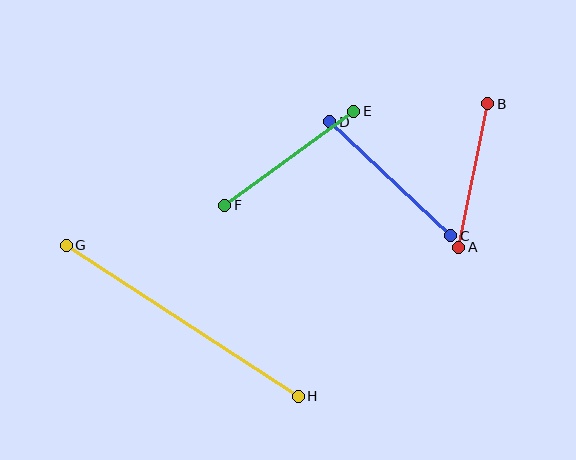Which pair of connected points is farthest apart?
Points G and H are farthest apart.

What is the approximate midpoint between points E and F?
The midpoint is at approximately (289, 158) pixels.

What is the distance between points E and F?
The distance is approximately 160 pixels.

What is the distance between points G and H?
The distance is approximately 277 pixels.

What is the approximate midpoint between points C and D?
The midpoint is at approximately (390, 179) pixels.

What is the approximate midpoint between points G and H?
The midpoint is at approximately (182, 321) pixels.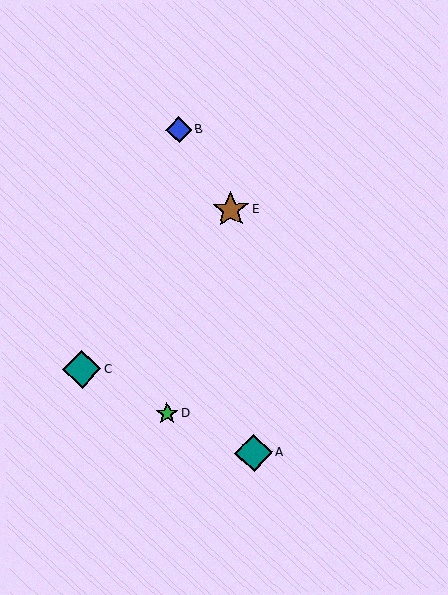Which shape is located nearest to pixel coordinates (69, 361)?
The teal diamond (labeled C) at (82, 369) is nearest to that location.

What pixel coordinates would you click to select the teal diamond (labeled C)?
Click at (82, 369) to select the teal diamond C.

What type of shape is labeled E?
Shape E is a brown star.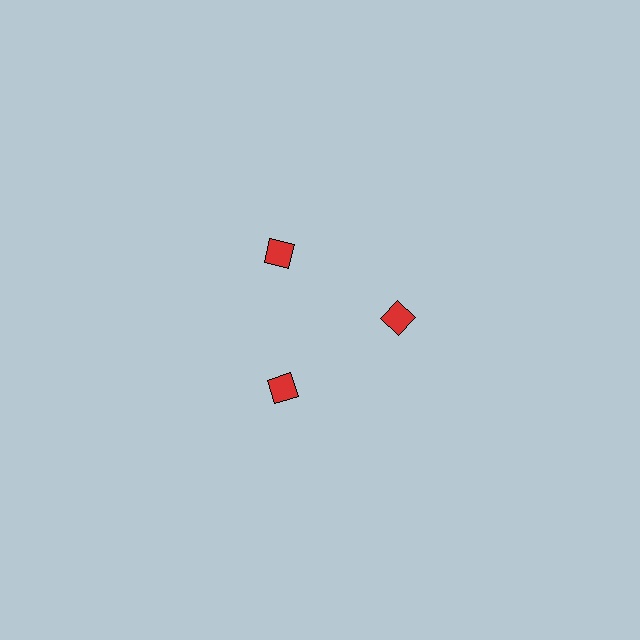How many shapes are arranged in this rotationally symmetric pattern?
There are 3 shapes, arranged in 3 groups of 1.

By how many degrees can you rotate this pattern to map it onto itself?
The pattern maps onto itself every 120 degrees of rotation.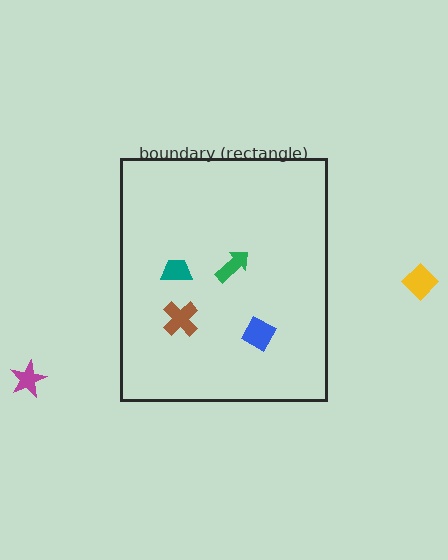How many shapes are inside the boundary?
4 inside, 2 outside.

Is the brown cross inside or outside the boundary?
Inside.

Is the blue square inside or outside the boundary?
Inside.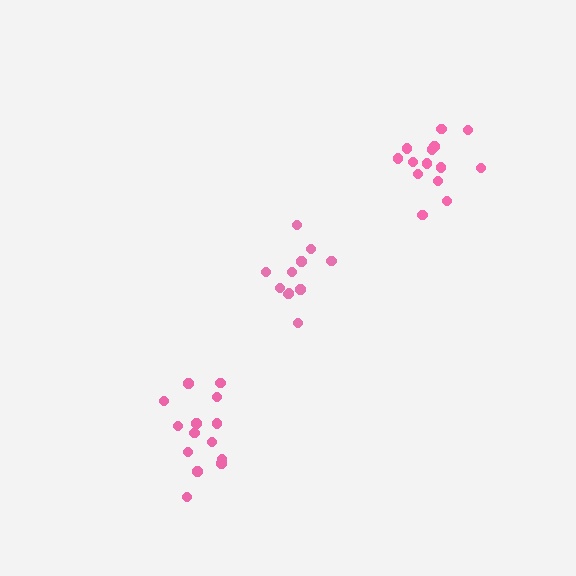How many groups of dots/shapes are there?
There are 3 groups.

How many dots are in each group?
Group 1: 11 dots, Group 2: 14 dots, Group 3: 14 dots (39 total).